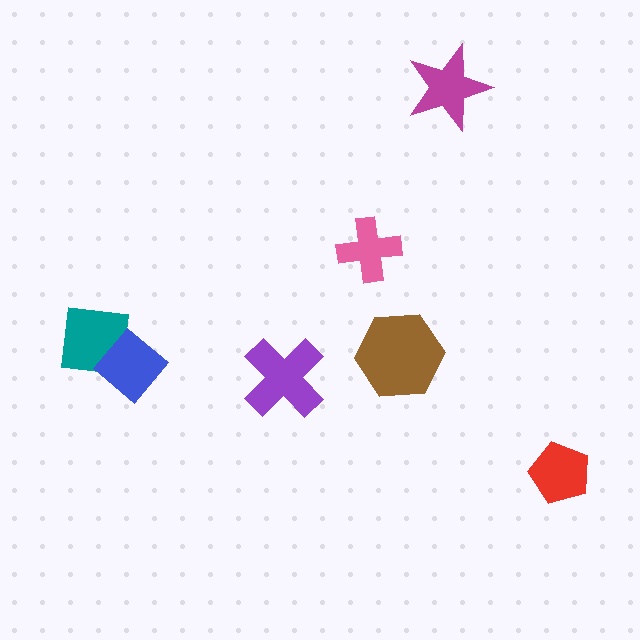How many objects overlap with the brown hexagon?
0 objects overlap with the brown hexagon.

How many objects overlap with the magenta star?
0 objects overlap with the magenta star.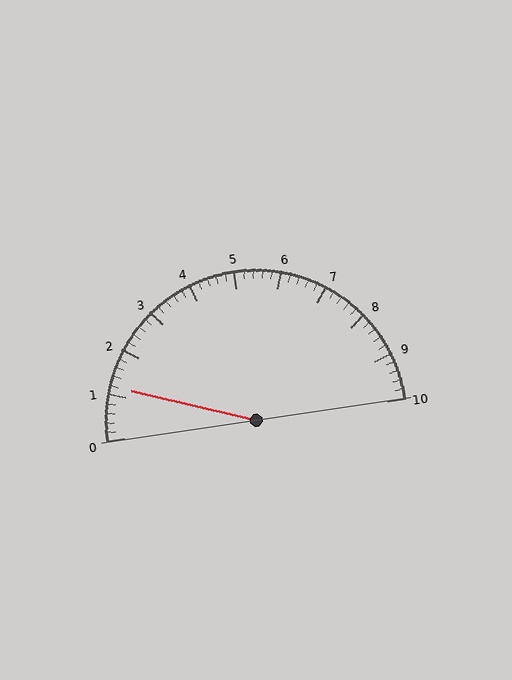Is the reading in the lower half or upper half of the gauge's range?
The reading is in the lower half of the range (0 to 10).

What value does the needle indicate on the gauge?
The needle indicates approximately 1.2.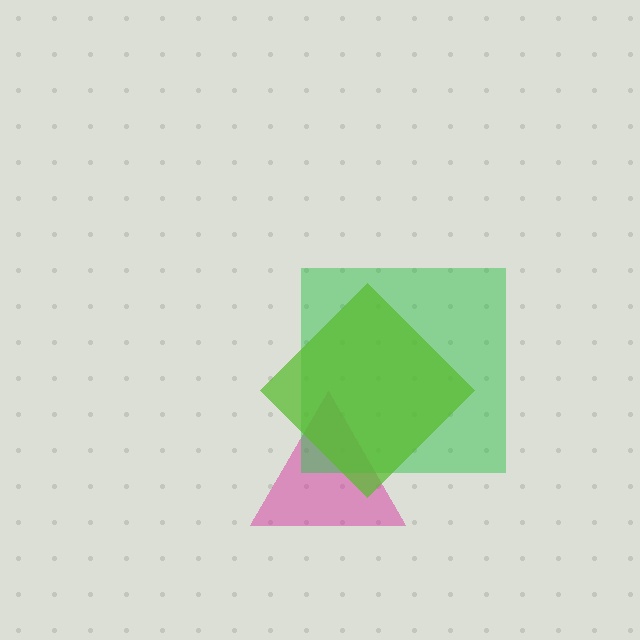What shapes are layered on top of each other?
The layered shapes are: a magenta triangle, a green square, a lime diamond.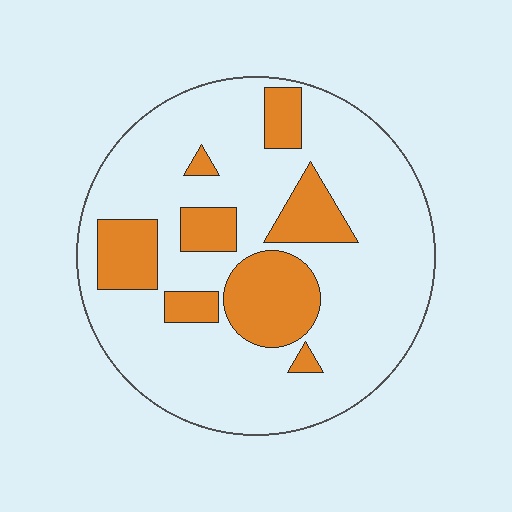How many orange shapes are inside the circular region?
8.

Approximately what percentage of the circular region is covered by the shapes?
Approximately 25%.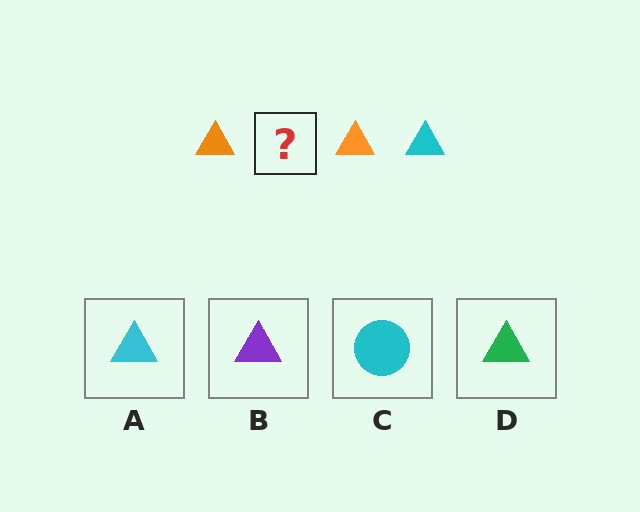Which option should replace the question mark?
Option A.